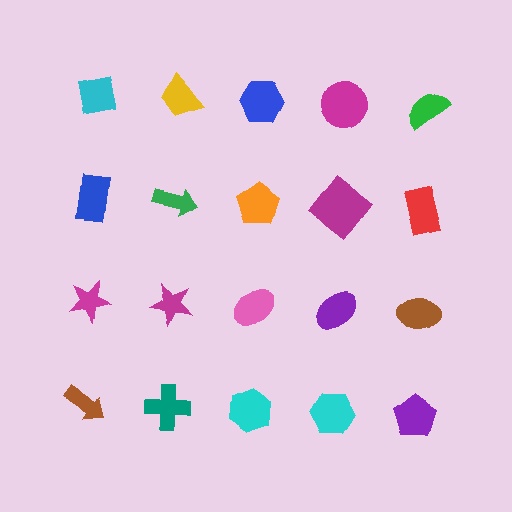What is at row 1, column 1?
A cyan square.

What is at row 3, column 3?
A pink ellipse.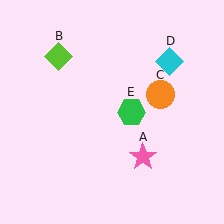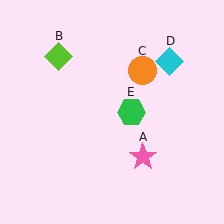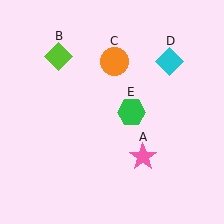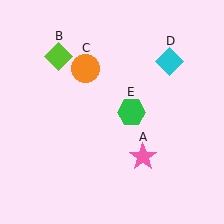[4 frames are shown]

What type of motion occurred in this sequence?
The orange circle (object C) rotated counterclockwise around the center of the scene.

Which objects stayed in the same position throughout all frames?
Pink star (object A) and lime diamond (object B) and cyan diamond (object D) and green hexagon (object E) remained stationary.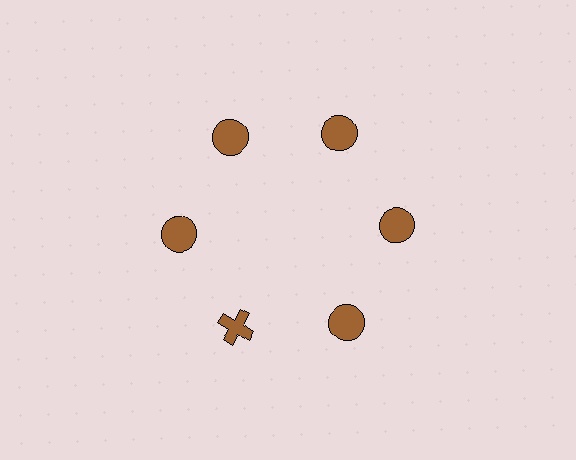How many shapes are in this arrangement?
There are 6 shapes arranged in a ring pattern.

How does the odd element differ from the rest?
It has a different shape: cross instead of circle.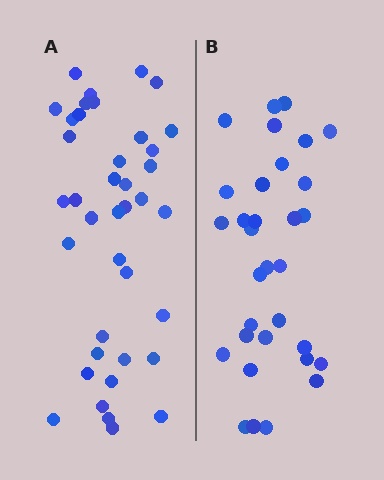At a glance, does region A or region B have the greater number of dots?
Region A (the left region) has more dots.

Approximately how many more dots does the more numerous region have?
Region A has roughly 8 or so more dots than region B.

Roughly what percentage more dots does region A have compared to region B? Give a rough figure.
About 20% more.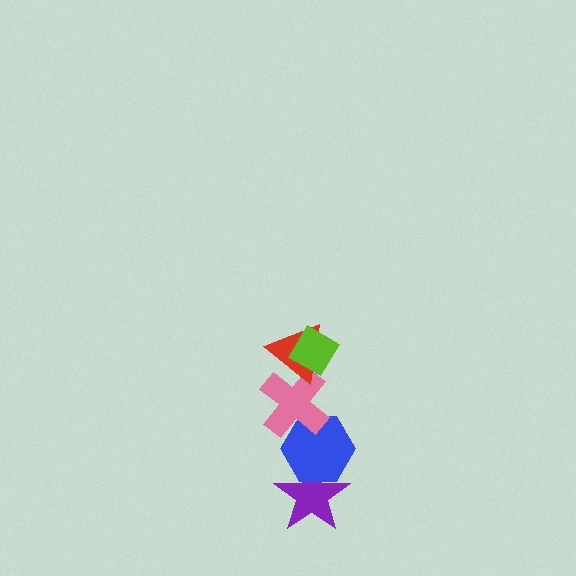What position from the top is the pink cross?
The pink cross is 3rd from the top.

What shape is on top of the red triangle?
The lime diamond is on top of the red triangle.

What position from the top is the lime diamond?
The lime diamond is 1st from the top.